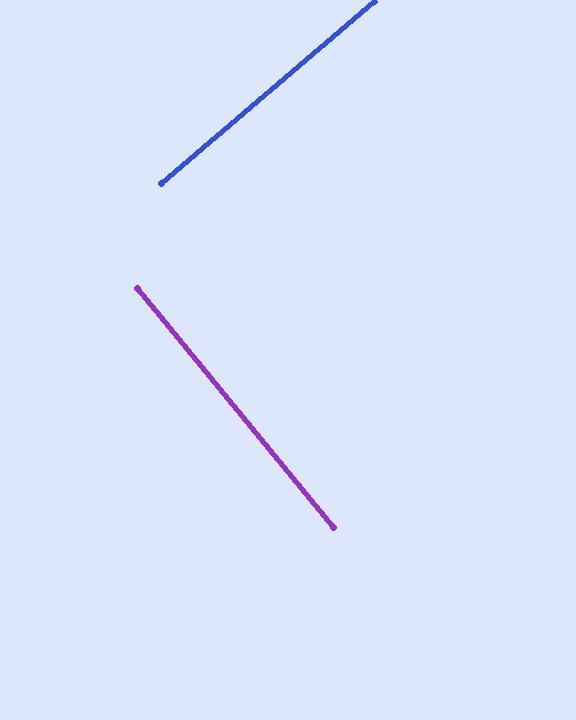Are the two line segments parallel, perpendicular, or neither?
Perpendicular — they meet at approximately 89°.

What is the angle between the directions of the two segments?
Approximately 89 degrees.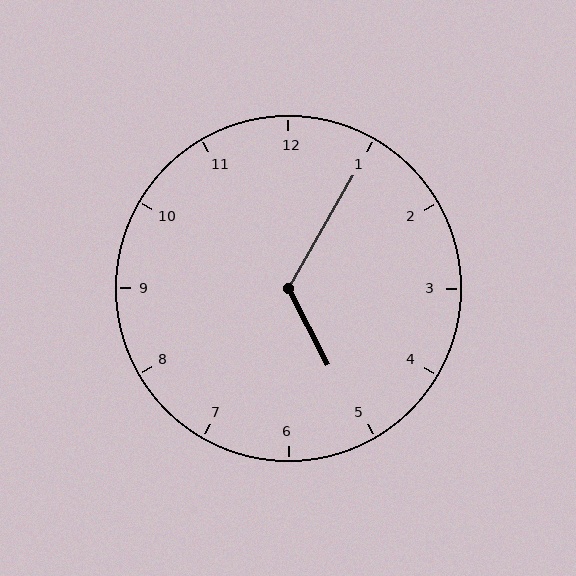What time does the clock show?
5:05.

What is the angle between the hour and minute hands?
Approximately 122 degrees.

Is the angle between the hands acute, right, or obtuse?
It is obtuse.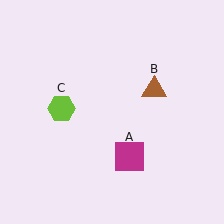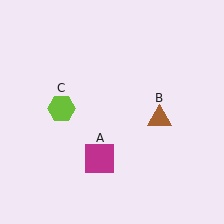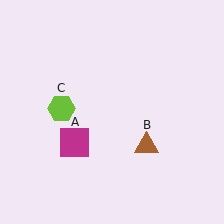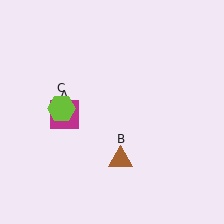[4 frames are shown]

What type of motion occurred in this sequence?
The magenta square (object A), brown triangle (object B) rotated clockwise around the center of the scene.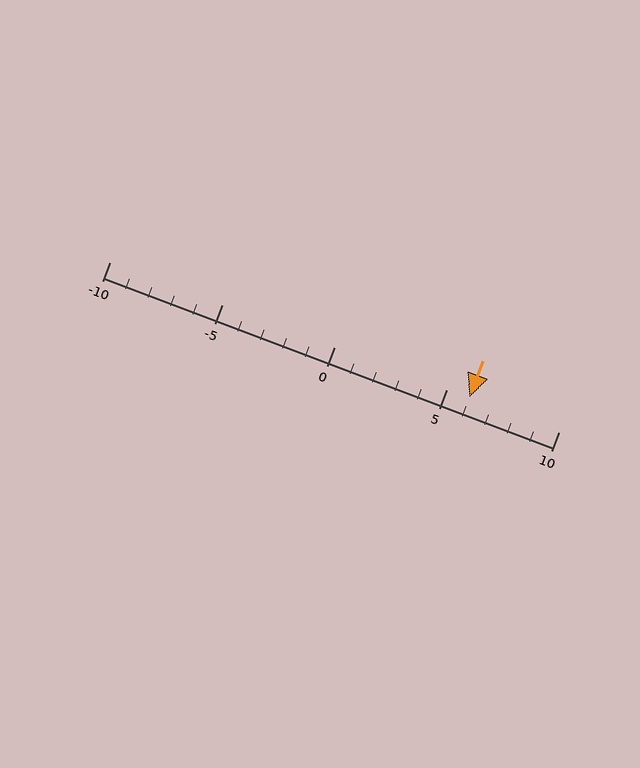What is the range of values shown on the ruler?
The ruler shows values from -10 to 10.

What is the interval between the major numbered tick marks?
The major tick marks are spaced 5 units apart.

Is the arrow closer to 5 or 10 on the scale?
The arrow is closer to 5.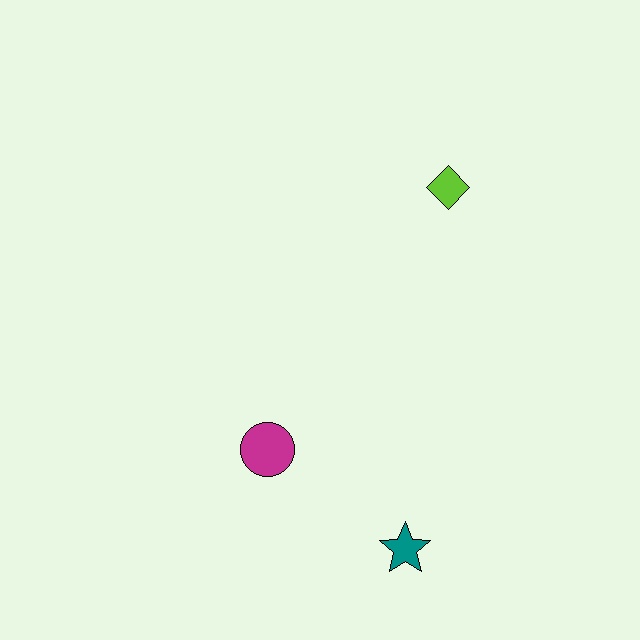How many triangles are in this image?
There are no triangles.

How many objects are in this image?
There are 3 objects.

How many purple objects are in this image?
There are no purple objects.